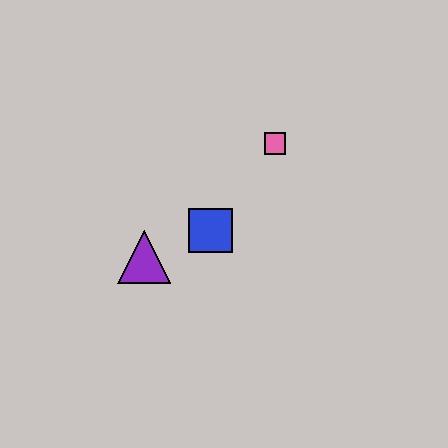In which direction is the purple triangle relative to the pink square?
The purple triangle is to the left of the pink square.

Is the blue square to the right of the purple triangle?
Yes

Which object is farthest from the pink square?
The purple triangle is farthest from the pink square.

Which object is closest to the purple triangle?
The blue square is closest to the purple triangle.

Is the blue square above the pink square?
No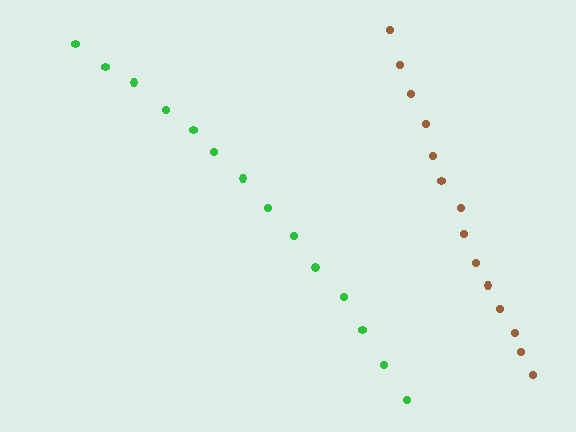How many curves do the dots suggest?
There are 2 distinct paths.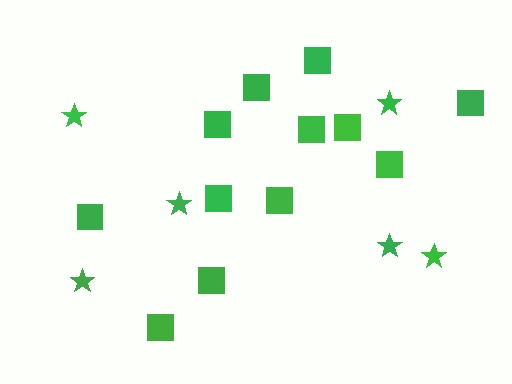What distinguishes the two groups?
There are 2 groups: one group of stars (6) and one group of squares (12).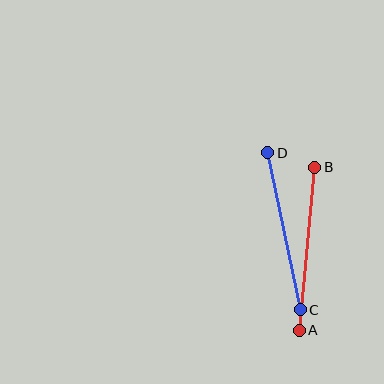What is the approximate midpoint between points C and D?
The midpoint is at approximately (284, 231) pixels.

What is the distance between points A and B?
The distance is approximately 164 pixels.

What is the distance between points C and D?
The distance is approximately 160 pixels.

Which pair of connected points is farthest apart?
Points A and B are farthest apart.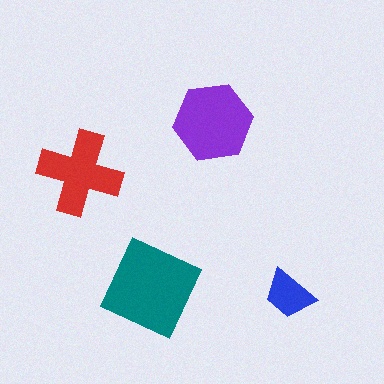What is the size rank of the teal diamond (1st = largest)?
1st.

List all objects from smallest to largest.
The blue trapezoid, the red cross, the purple hexagon, the teal diamond.